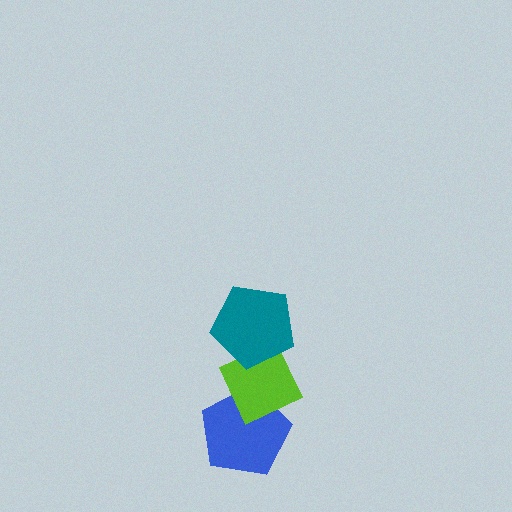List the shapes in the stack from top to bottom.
From top to bottom: the teal pentagon, the lime diamond, the blue pentagon.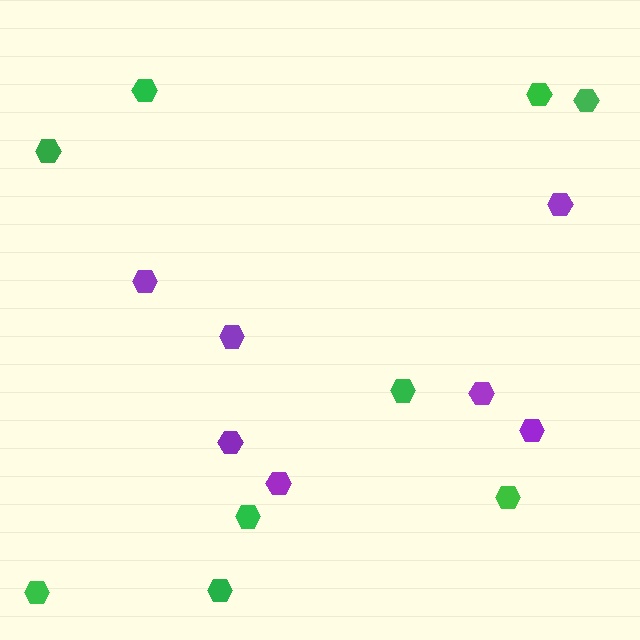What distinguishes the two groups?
There are 2 groups: one group of purple hexagons (7) and one group of green hexagons (9).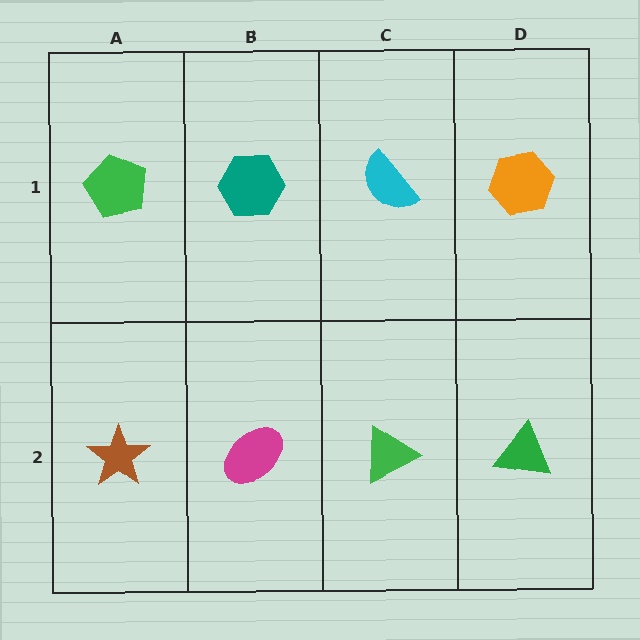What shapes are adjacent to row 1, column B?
A magenta ellipse (row 2, column B), a green pentagon (row 1, column A), a cyan semicircle (row 1, column C).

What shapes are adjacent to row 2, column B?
A teal hexagon (row 1, column B), a brown star (row 2, column A), a green triangle (row 2, column C).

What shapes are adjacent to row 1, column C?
A green triangle (row 2, column C), a teal hexagon (row 1, column B), an orange hexagon (row 1, column D).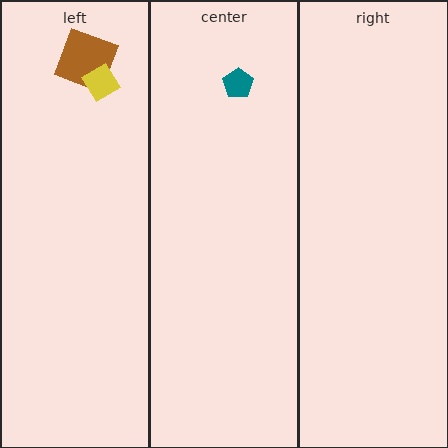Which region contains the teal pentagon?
The center region.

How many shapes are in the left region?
2.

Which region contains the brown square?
The left region.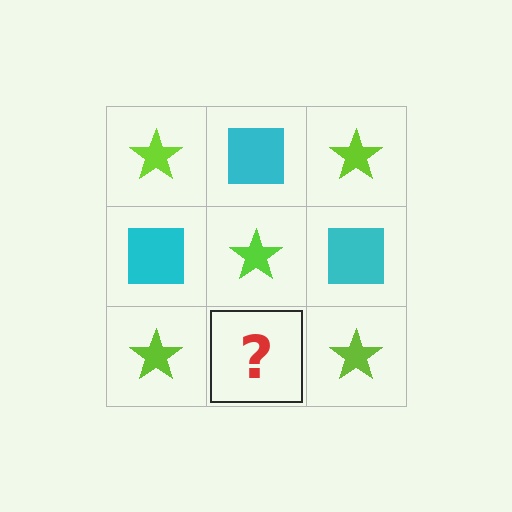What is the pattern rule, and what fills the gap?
The rule is that it alternates lime star and cyan square in a checkerboard pattern. The gap should be filled with a cyan square.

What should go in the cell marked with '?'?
The missing cell should contain a cyan square.